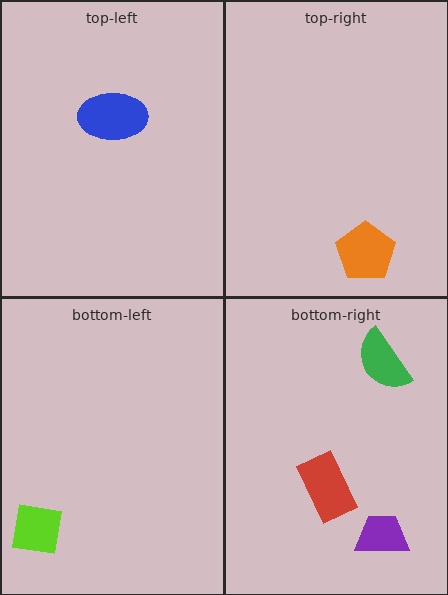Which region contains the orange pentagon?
The top-right region.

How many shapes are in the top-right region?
1.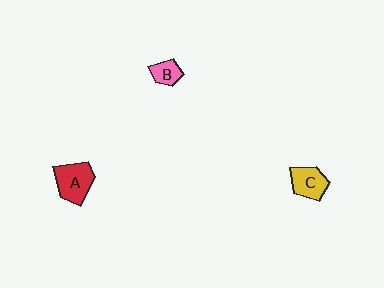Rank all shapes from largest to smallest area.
From largest to smallest: A (red), C (yellow), B (pink).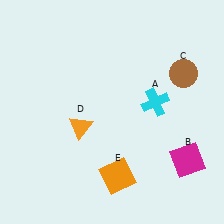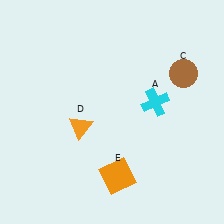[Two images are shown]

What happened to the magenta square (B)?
The magenta square (B) was removed in Image 2. It was in the bottom-right area of Image 1.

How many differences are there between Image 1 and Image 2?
There is 1 difference between the two images.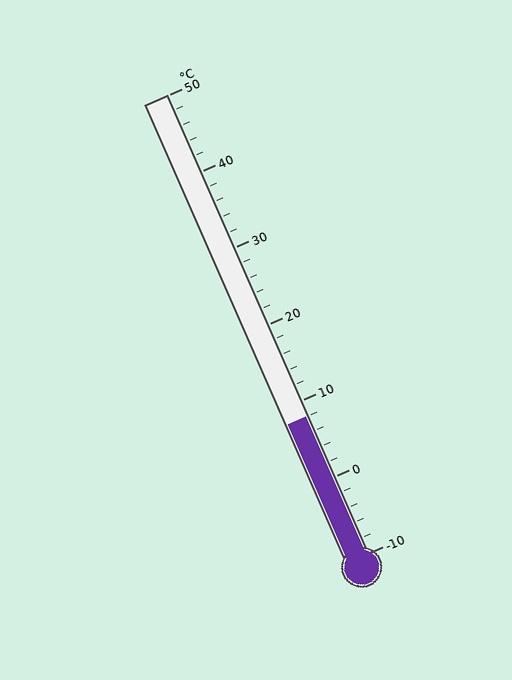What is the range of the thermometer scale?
The thermometer scale ranges from -10°C to 50°C.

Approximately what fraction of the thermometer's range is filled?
The thermometer is filled to approximately 30% of its range.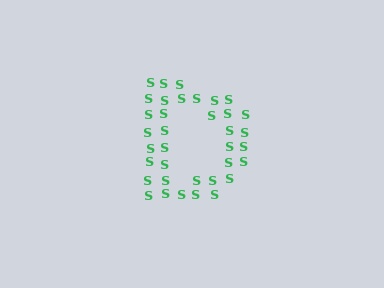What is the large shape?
The large shape is the letter D.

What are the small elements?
The small elements are letter S's.